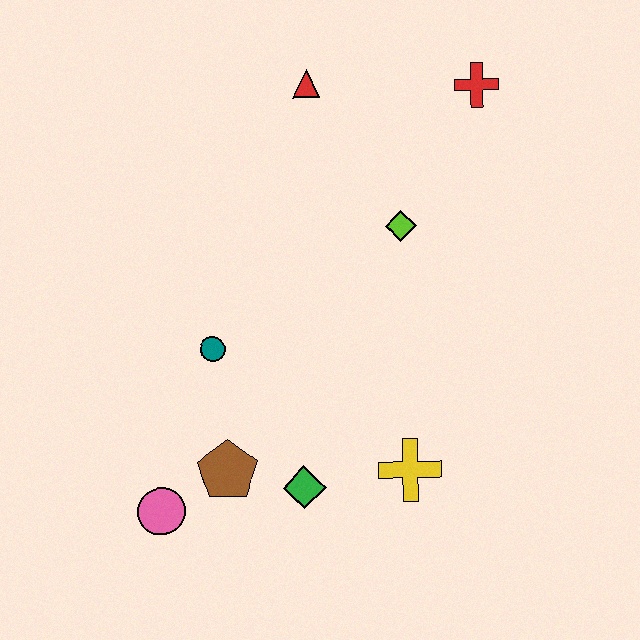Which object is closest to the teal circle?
The brown pentagon is closest to the teal circle.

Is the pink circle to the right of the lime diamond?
No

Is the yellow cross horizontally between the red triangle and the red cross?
Yes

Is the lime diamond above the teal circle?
Yes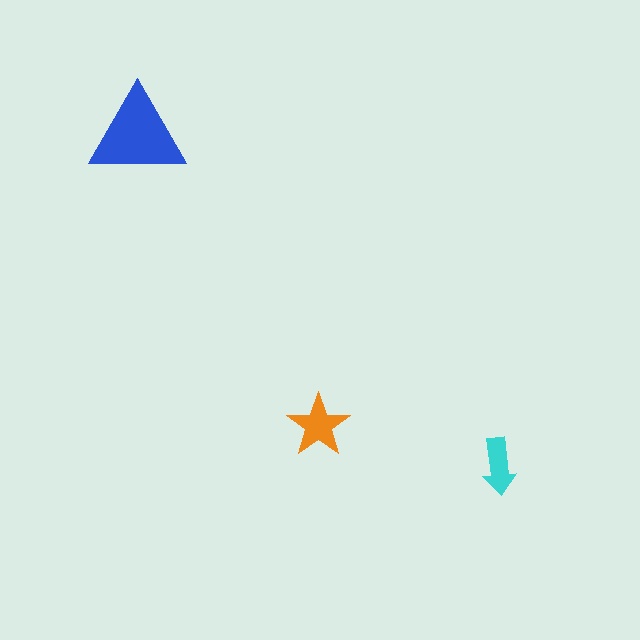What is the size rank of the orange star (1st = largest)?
2nd.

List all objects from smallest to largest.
The cyan arrow, the orange star, the blue triangle.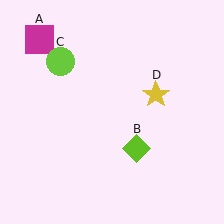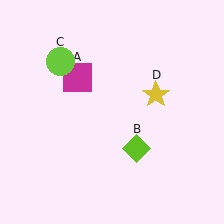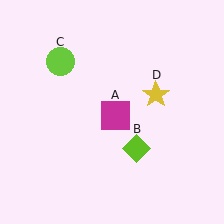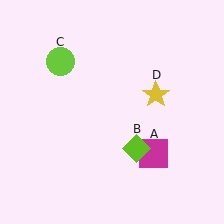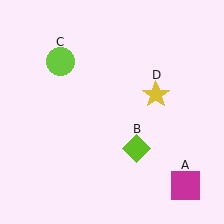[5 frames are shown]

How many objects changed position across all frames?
1 object changed position: magenta square (object A).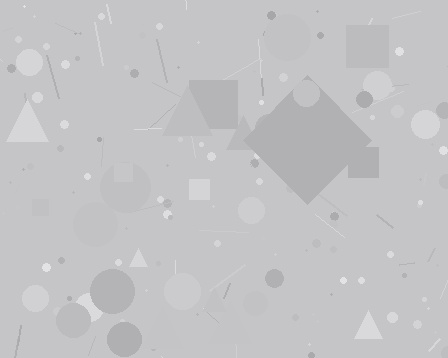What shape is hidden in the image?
A diamond is hidden in the image.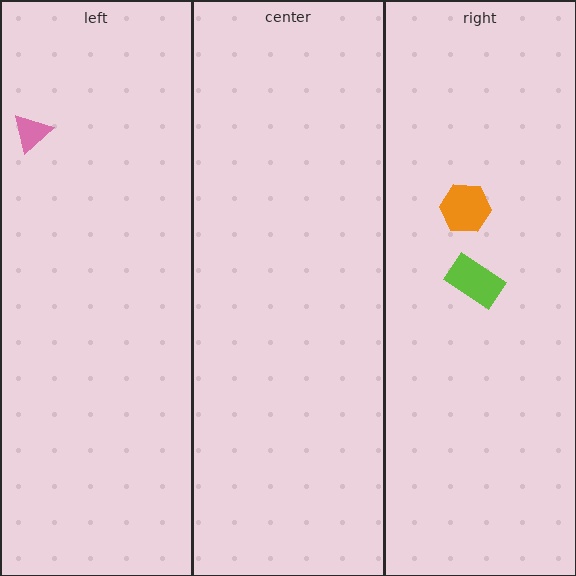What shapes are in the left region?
The pink triangle.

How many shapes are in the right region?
2.